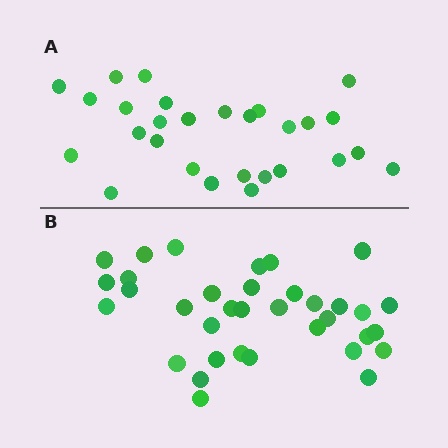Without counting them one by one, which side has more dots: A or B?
Region B (the bottom region) has more dots.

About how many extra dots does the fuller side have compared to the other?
Region B has roughly 8 or so more dots than region A.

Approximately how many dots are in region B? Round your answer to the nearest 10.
About 40 dots. (The exact count is 35, which rounds to 40.)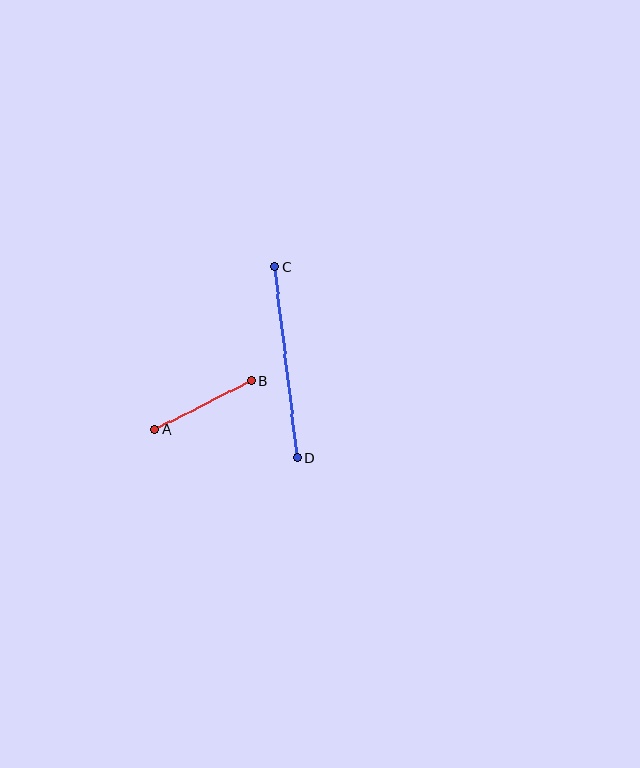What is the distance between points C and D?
The distance is approximately 192 pixels.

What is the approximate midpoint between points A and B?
The midpoint is at approximately (203, 405) pixels.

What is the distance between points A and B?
The distance is approximately 108 pixels.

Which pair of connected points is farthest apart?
Points C and D are farthest apart.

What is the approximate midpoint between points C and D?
The midpoint is at approximately (286, 362) pixels.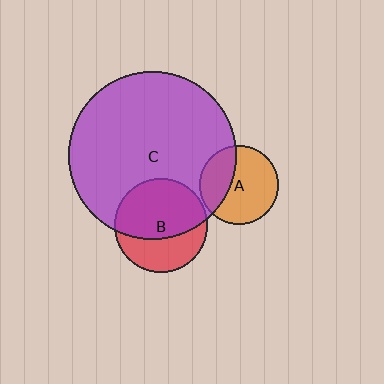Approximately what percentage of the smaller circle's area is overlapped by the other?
Approximately 65%.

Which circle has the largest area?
Circle C (purple).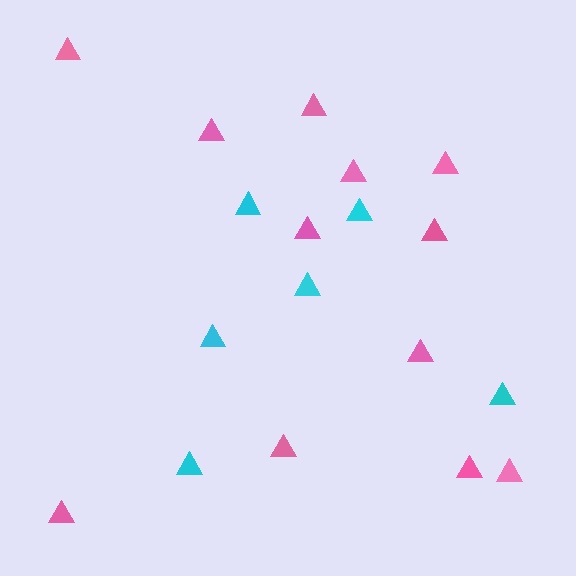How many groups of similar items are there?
There are 2 groups: one group of pink triangles (12) and one group of cyan triangles (6).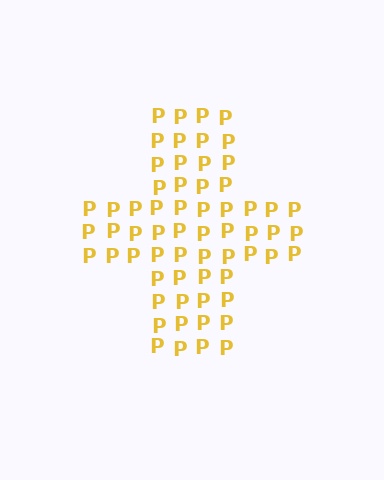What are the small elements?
The small elements are letter P's.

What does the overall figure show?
The overall figure shows a cross.